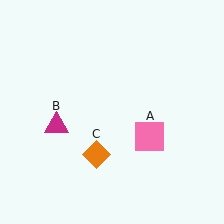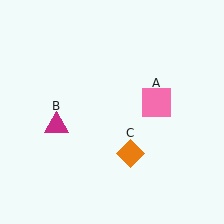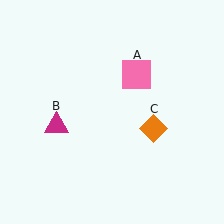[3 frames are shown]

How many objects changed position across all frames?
2 objects changed position: pink square (object A), orange diamond (object C).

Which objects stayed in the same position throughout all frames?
Magenta triangle (object B) remained stationary.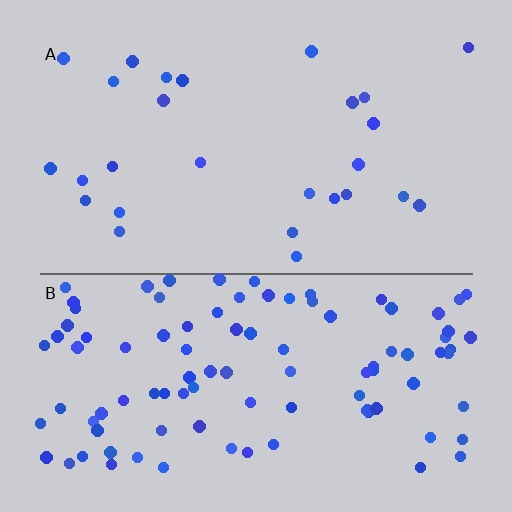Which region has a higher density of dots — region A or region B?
B (the bottom).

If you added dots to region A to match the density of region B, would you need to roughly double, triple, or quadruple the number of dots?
Approximately quadruple.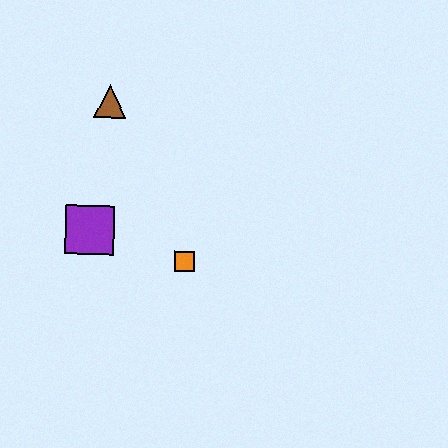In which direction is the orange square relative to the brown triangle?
The orange square is below the brown triangle.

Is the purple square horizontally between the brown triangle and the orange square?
No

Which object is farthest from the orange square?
The brown triangle is farthest from the orange square.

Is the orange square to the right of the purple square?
Yes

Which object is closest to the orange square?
The purple square is closest to the orange square.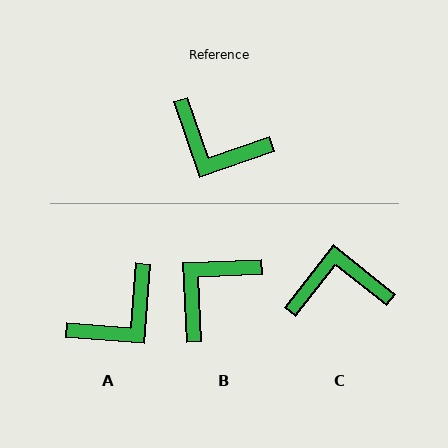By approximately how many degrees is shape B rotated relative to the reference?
Approximately 107 degrees clockwise.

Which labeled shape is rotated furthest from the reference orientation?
C, about 147 degrees away.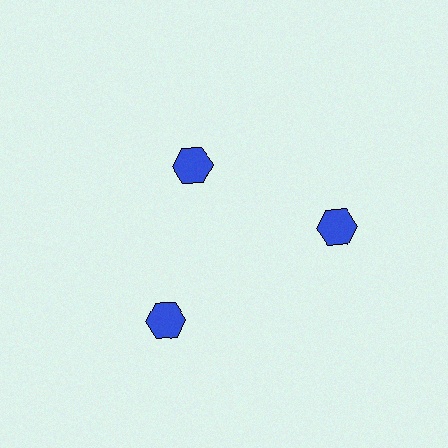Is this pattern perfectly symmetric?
No. The 3 blue hexagons are arranged in a ring, but one element near the 11 o'clock position is pulled inward toward the center, breaking the 3-fold rotational symmetry.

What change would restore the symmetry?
The symmetry would be restored by moving it outward, back onto the ring so that all 3 hexagons sit at equal angles and equal distance from the center.